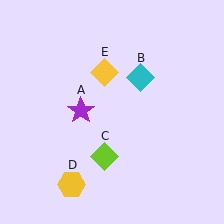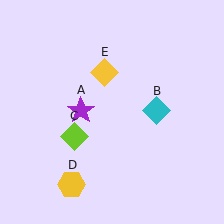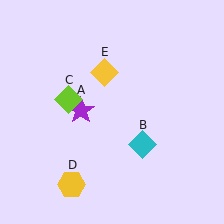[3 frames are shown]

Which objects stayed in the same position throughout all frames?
Purple star (object A) and yellow hexagon (object D) and yellow diamond (object E) remained stationary.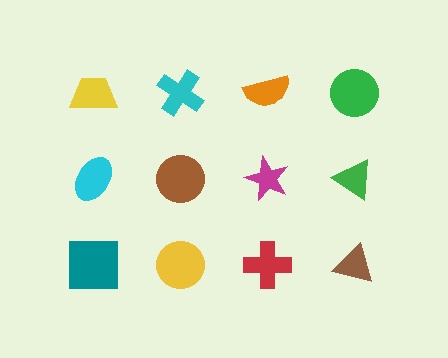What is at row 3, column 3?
A red cross.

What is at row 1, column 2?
A cyan cross.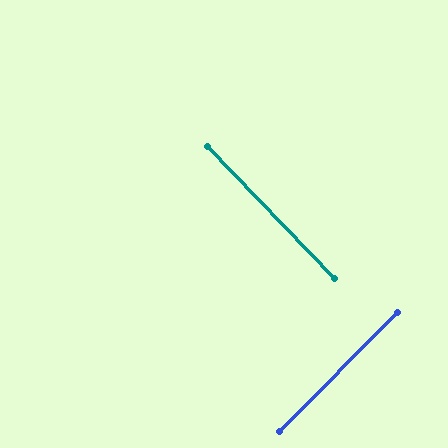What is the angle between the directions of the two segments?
Approximately 88 degrees.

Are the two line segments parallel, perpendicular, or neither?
Perpendicular — they meet at approximately 88°.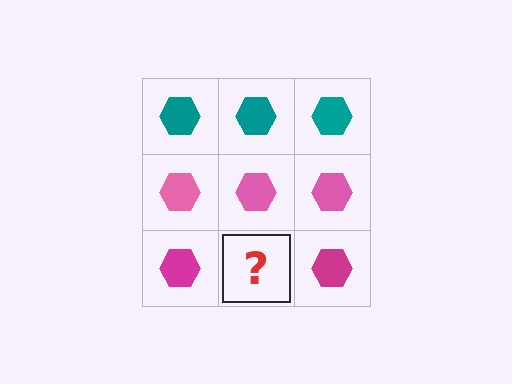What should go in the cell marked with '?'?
The missing cell should contain a magenta hexagon.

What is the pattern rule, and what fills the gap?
The rule is that each row has a consistent color. The gap should be filled with a magenta hexagon.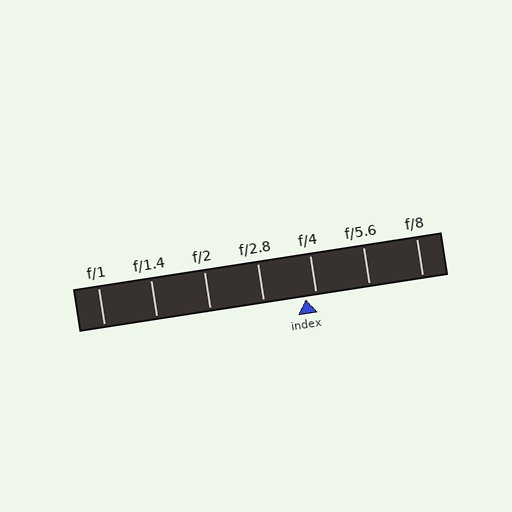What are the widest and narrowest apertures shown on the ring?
The widest aperture shown is f/1 and the narrowest is f/8.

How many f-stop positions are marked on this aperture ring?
There are 7 f-stop positions marked.